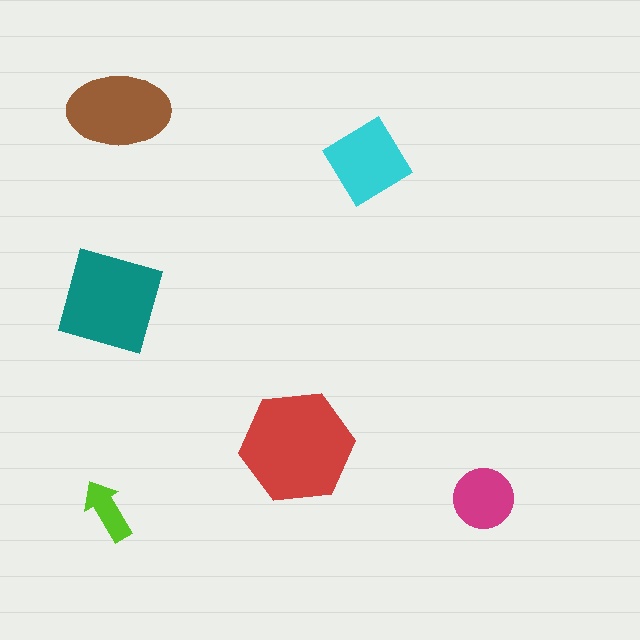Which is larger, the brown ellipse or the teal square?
The teal square.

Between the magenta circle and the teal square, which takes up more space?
The teal square.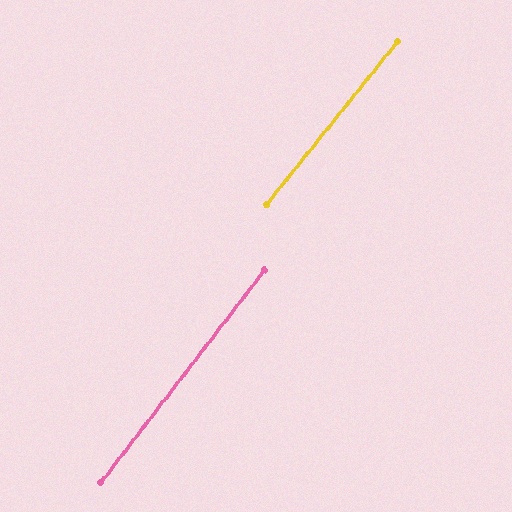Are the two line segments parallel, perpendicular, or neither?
Parallel — their directions differ by only 1.2°.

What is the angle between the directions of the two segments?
Approximately 1 degree.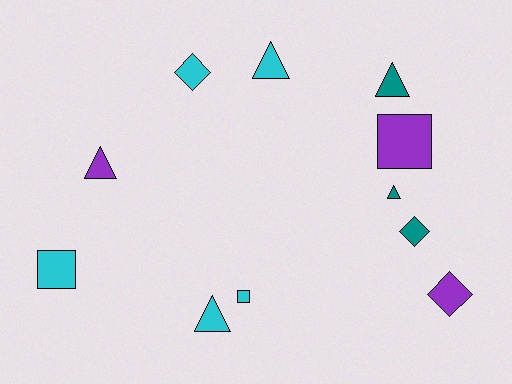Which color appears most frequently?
Cyan, with 5 objects.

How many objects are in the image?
There are 11 objects.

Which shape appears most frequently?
Triangle, with 5 objects.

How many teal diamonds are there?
There is 1 teal diamond.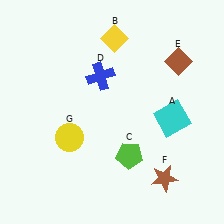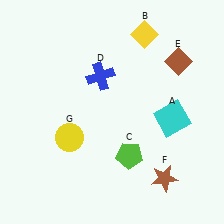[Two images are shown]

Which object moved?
The yellow diamond (B) moved right.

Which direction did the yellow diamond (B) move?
The yellow diamond (B) moved right.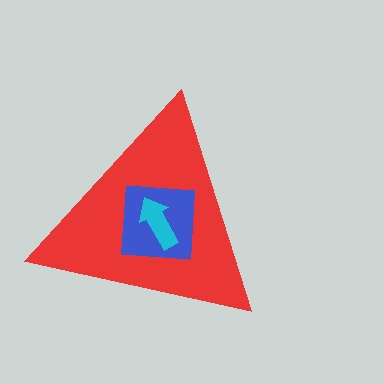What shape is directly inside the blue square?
The cyan arrow.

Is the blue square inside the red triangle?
Yes.